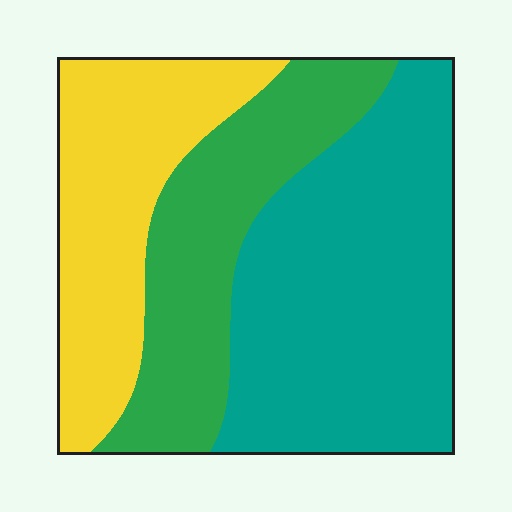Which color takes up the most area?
Teal, at roughly 45%.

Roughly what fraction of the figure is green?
Green covers roughly 25% of the figure.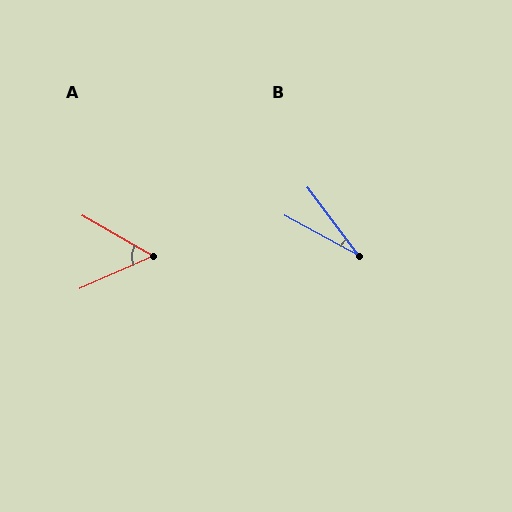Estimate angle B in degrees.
Approximately 25 degrees.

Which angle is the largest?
A, at approximately 54 degrees.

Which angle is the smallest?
B, at approximately 25 degrees.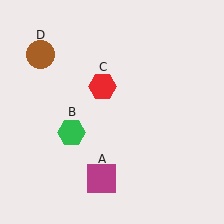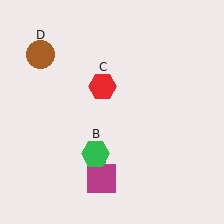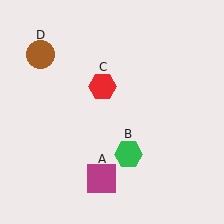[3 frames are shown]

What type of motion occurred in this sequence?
The green hexagon (object B) rotated counterclockwise around the center of the scene.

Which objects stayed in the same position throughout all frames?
Magenta square (object A) and red hexagon (object C) and brown circle (object D) remained stationary.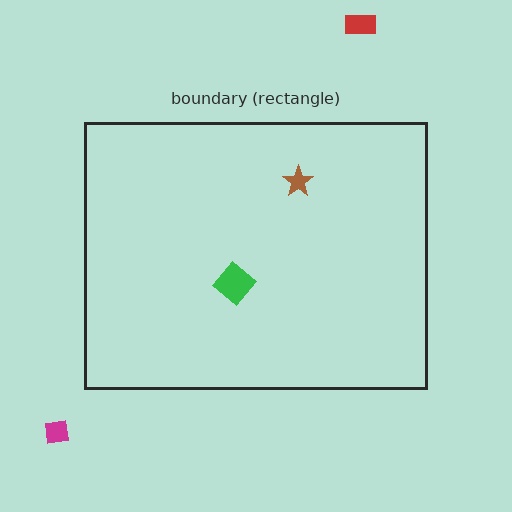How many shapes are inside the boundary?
2 inside, 2 outside.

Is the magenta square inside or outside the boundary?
Outside.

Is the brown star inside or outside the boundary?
Inside.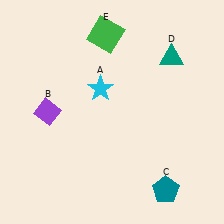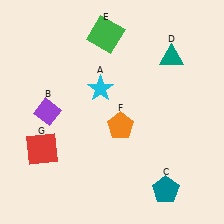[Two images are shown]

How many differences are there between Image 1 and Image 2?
There are 2 differences between the two images.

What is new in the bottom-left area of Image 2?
A red square (G) was added in the bottom-left area of Image 2.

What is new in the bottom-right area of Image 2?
An orange pentagon (F) was added in the bottom-right area of Image 2.